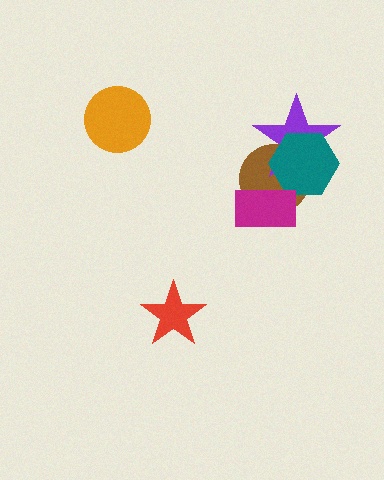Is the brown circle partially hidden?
Yes, it is partially covered by another shape.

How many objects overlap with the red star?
0 objects overlap with the red star.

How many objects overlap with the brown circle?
3 objects overlap with the brown circle.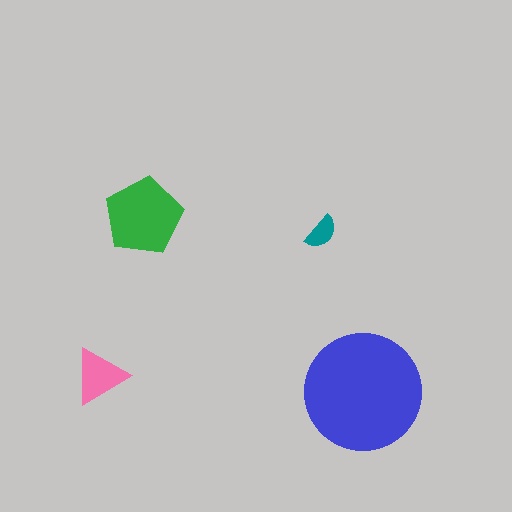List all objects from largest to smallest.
The blue circle, the green pentagon, the pink triangle, the teal semicircle.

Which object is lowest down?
The blue circle is bottommost.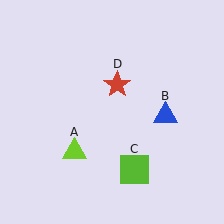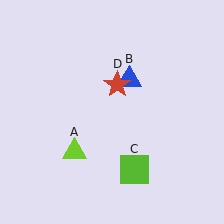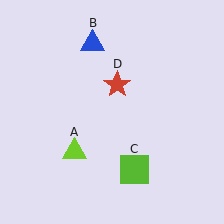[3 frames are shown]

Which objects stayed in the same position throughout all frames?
Lime triangle (object A) and lime square (object C) and red star (object D) remained stationary.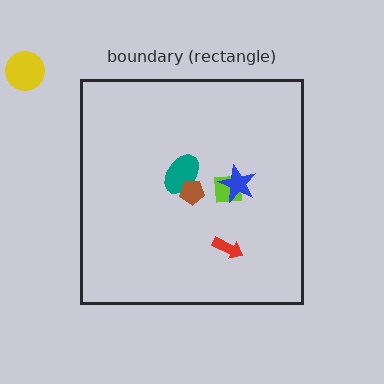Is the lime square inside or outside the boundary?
Inside.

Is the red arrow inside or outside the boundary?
Inside.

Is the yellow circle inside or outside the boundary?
Outside.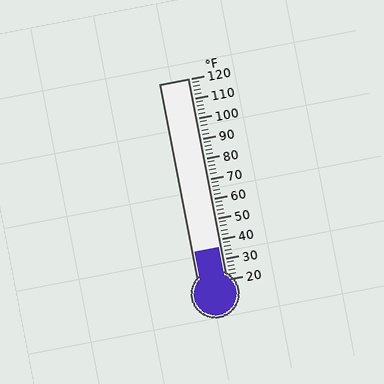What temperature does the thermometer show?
The thermometer shows approximately 36°F.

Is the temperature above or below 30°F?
The temperature is above 30°F.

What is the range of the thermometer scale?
The thermometer scale ranges from 20°F to 120°F.